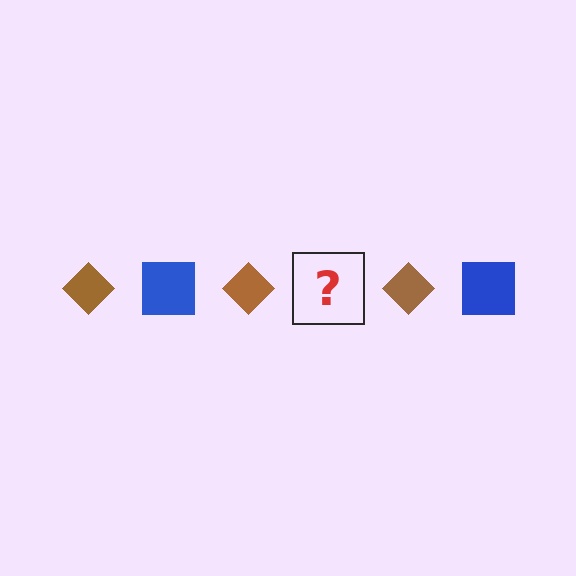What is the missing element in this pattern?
The missing element is a blue square.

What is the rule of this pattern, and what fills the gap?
The rule is that the pattern alternates between brown diamond and blue square. The gap should be filled with a blue square.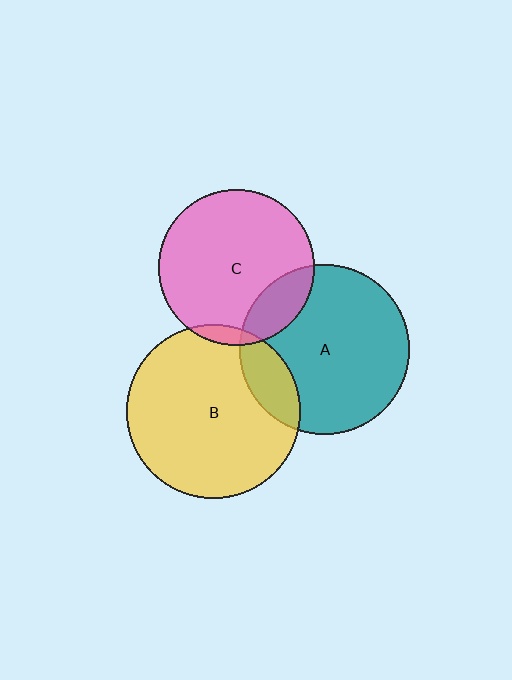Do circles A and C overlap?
Yes.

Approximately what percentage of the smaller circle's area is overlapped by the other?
Approximately 15%.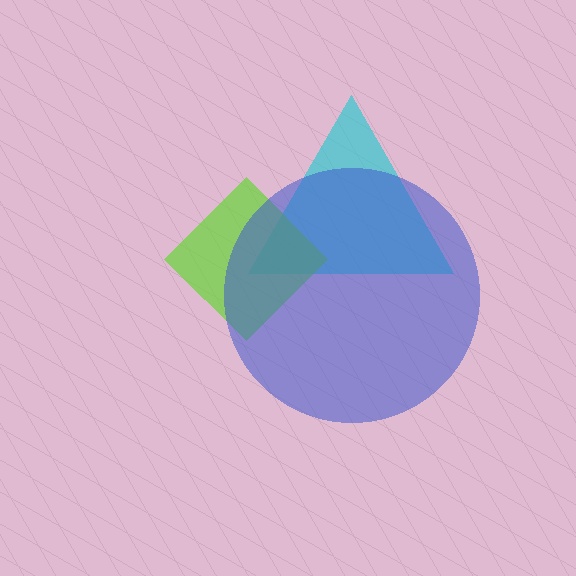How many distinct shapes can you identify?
There are 3 distinct shapes: a cyan triangle, a lime diamond, a blue circle.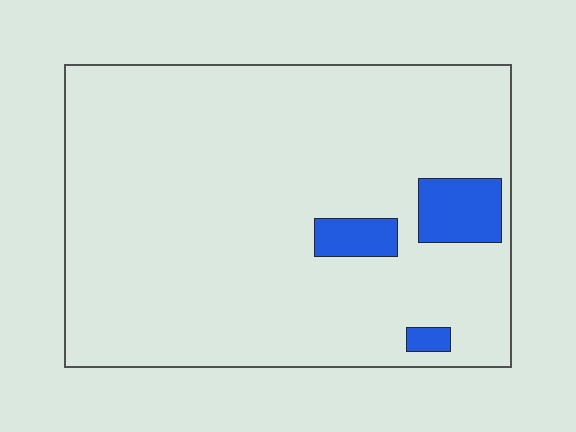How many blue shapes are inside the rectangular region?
3.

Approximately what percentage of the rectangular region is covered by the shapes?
Approximately 5%.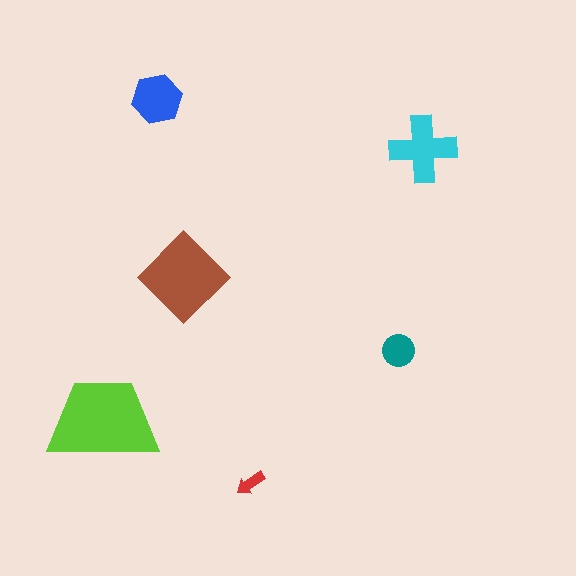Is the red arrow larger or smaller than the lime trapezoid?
Smaller.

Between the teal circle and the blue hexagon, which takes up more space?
The blue hexagon.